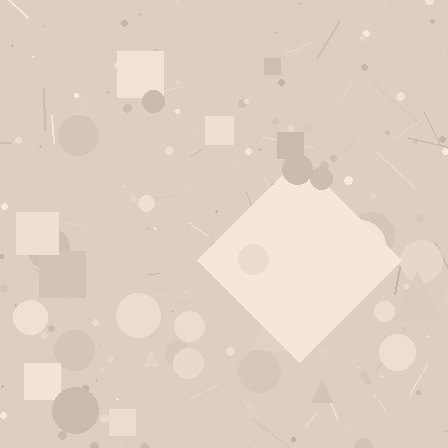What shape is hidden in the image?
A diamond is hidden in the image.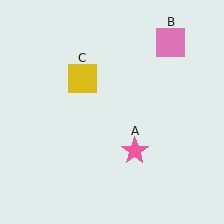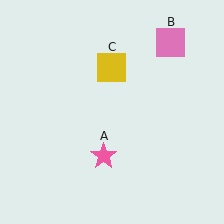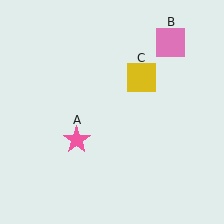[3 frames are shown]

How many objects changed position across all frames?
2 objects changed position: pink star (object A), yellow square (object C).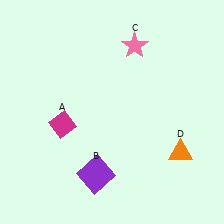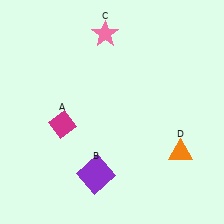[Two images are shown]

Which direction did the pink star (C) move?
The pink star (C) moved left.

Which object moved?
The pink star (C) moved left.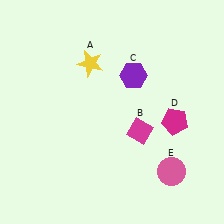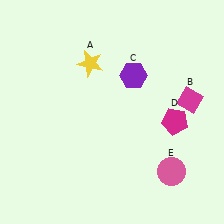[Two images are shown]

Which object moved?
The magenta diamond (B) moved right.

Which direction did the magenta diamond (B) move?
The magenta diamond (B) moved right.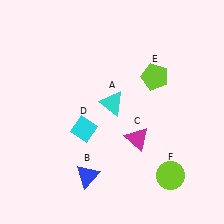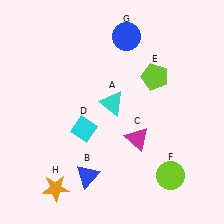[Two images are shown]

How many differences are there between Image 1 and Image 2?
There are 2 differences between the two images.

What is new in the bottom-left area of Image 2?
An orange star (H) was added in the bottom-left area of Image 2.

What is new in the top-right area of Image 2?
A blue circle (G) was added in the top-right area of Image 2.